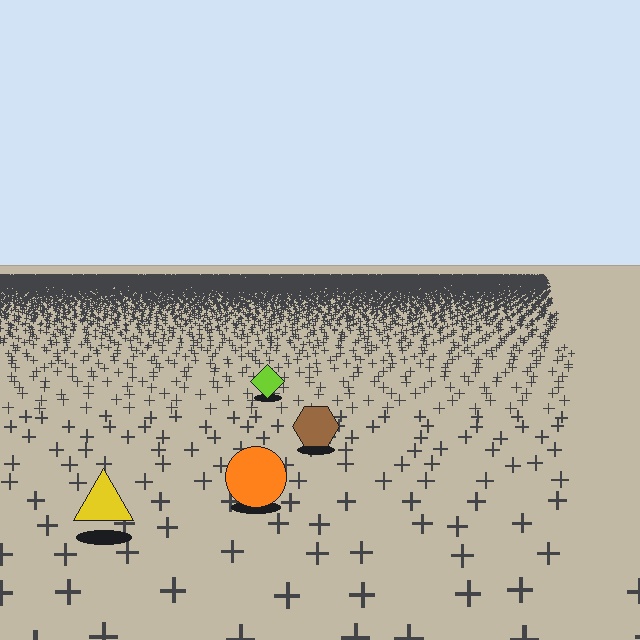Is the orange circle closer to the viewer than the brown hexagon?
Yes. The orange circle is closer — you can tell from the texture gradient: the ground texture is coarser near it.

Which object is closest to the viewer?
The yellow triangle is closest. The texture marks near it are larger and more spread out.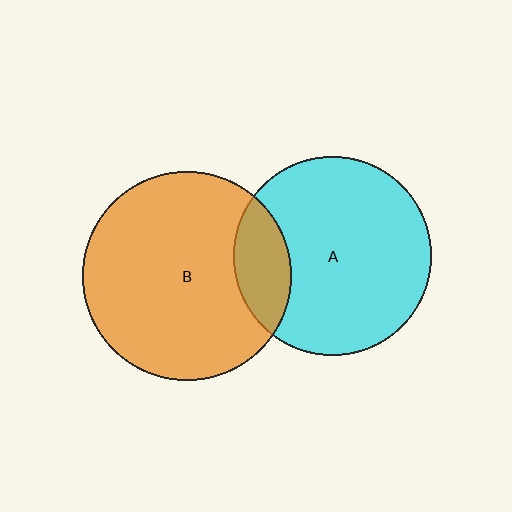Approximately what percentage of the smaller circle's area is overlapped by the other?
Approximately 20%.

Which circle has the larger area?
Circle B (orange).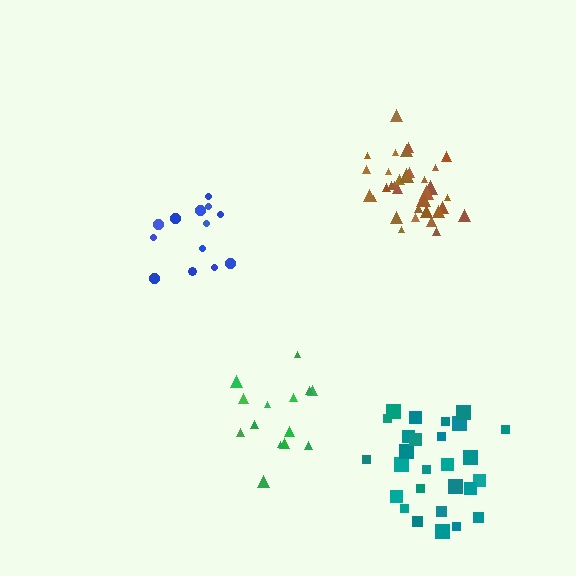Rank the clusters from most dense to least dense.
brown, blue, teal, green.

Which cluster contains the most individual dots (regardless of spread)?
Brown (34).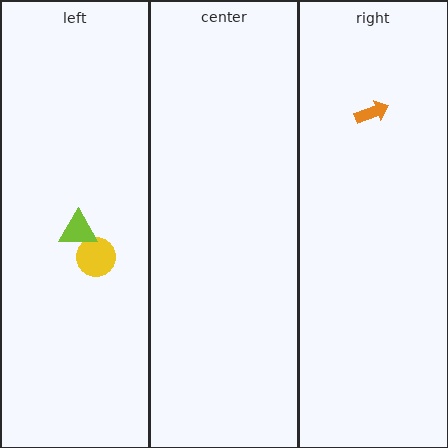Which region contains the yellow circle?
The left region.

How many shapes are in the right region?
1.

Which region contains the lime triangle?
The left region.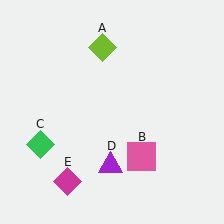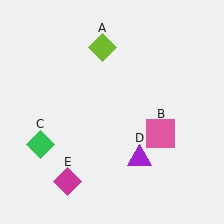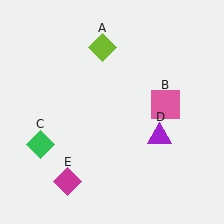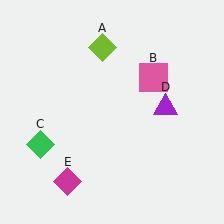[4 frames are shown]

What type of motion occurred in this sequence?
The pink square (object B), purple triangle (object D) rotated counterclockwise around the center of the scene.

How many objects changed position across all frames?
2 objects changed position: pink square (object B), purple triangle (object D).